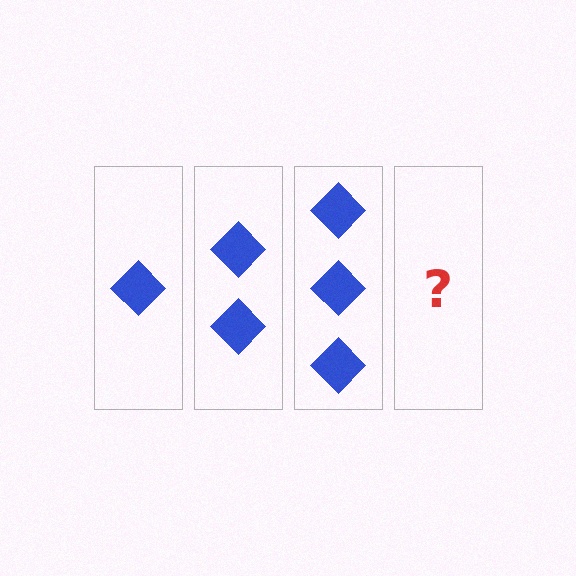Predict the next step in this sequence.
The next step is 4 diamonds.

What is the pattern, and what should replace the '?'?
The pattern is that each step adds one more diamond. The '?' should be 4 diamonds.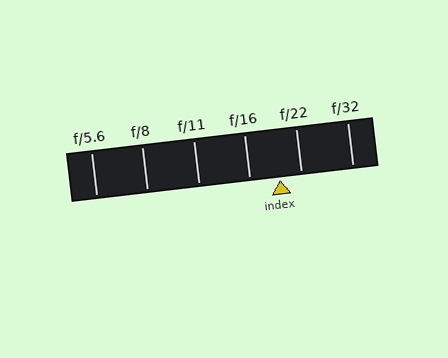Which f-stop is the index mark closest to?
The index mark is closest to f/22.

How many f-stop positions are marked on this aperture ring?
There are 6 f-stop positions marked.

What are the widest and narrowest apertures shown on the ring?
The widest aperture shown is f/5.6 and the narrowest is f/32.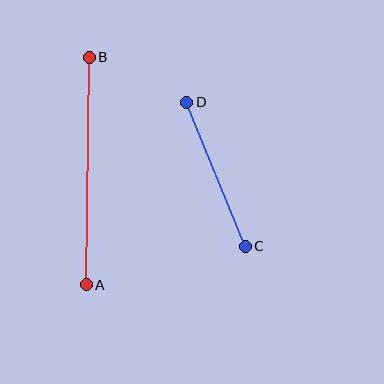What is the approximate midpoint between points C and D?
The midpoint is at approximately (216, 174) pixels.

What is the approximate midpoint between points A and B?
The midpoint is at approximately (88, 171) pixels.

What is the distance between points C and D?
The distance is approximately 155 pixels.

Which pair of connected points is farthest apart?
Points A and B are farthest apart.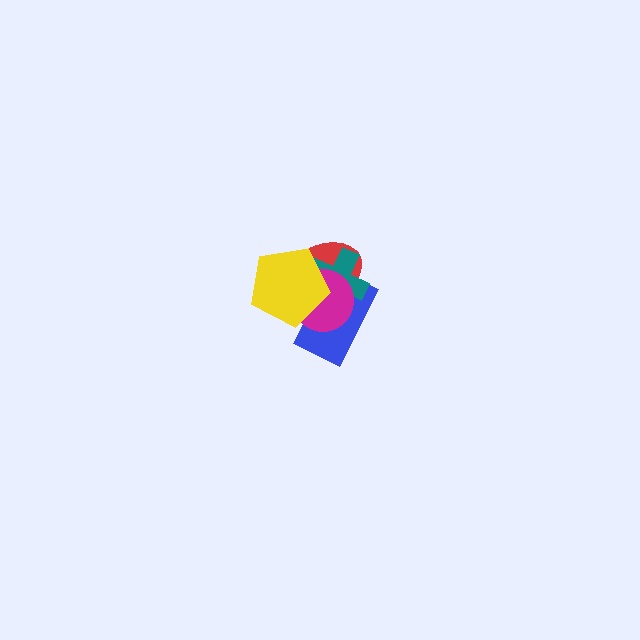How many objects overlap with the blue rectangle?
4 objects overlap with the blue rectangle.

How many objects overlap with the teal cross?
4 objects overlap with the teal cross.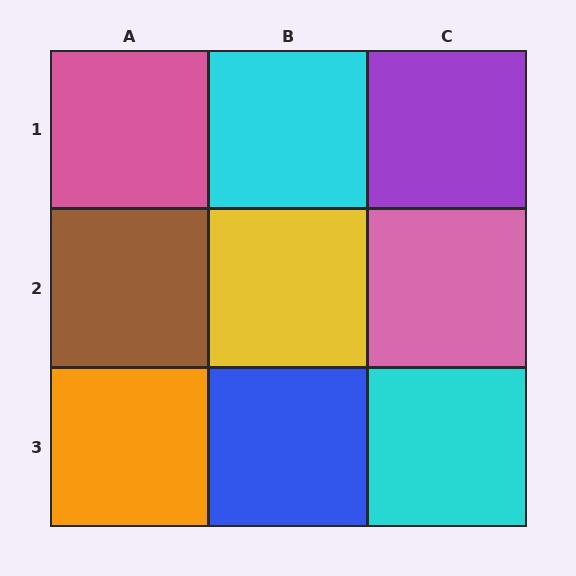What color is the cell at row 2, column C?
Pink.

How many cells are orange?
1 cell is orange.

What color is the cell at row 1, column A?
Pink.